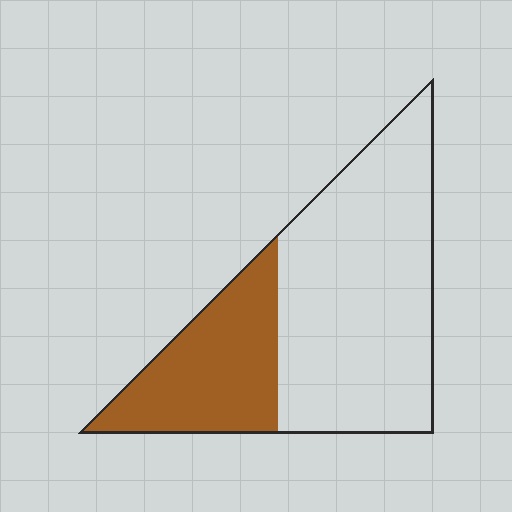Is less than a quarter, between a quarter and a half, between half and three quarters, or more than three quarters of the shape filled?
Between a quarter and a half.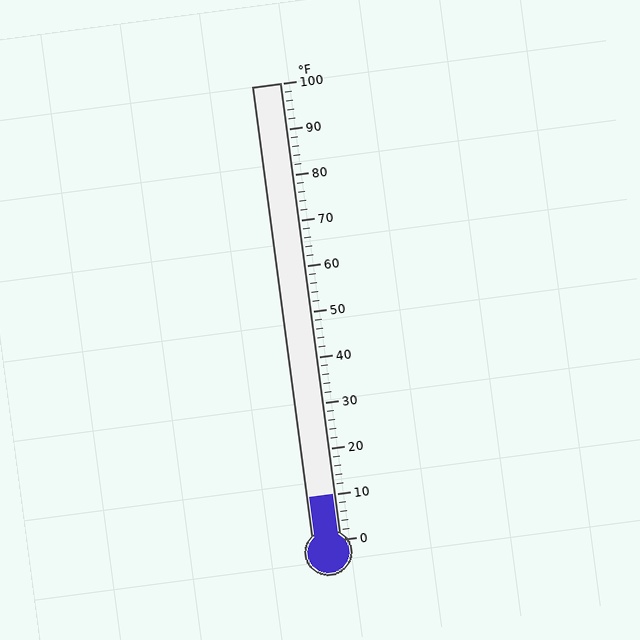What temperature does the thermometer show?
The thermometer shows approximately 10°F.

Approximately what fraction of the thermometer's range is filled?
The thermometer is filled to approximately 10% of its range.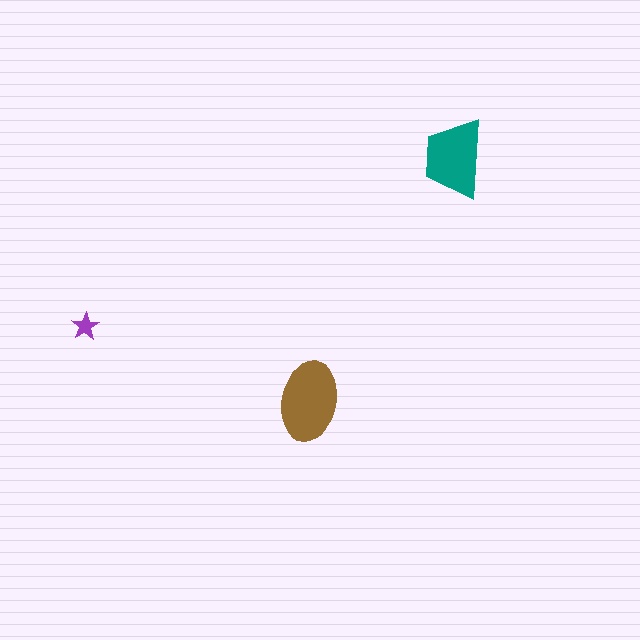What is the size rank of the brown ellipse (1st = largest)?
1st.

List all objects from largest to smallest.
The brown ellipse, the teal trapezoid, the purple star.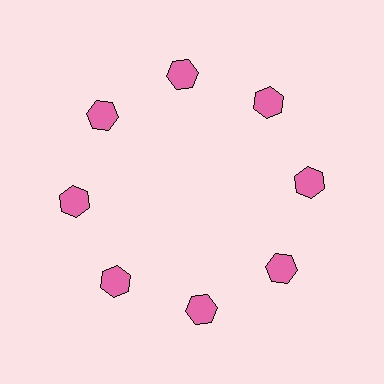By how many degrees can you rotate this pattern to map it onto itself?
The pattern maps onto itself every 45 degrees of rotation.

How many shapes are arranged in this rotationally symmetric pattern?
There are 8 shapes, arranged in 8 groups of 1.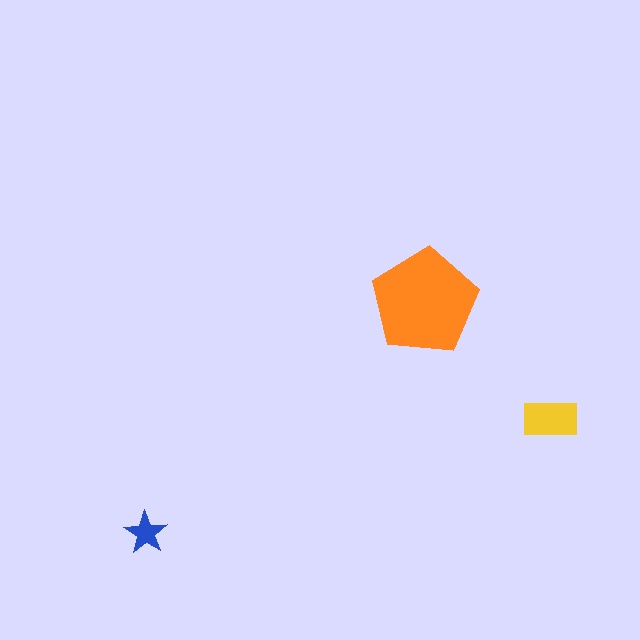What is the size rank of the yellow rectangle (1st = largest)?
2nd.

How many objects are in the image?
There are 3 objects in the image.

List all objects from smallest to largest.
The blue star, the yellow rectangle, the orange pentagon.